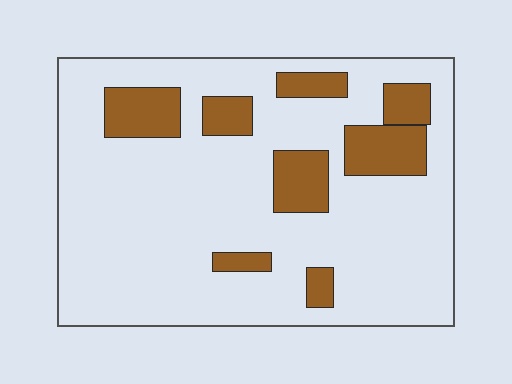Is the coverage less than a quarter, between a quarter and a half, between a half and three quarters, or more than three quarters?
Less than a quarter.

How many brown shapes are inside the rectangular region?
8.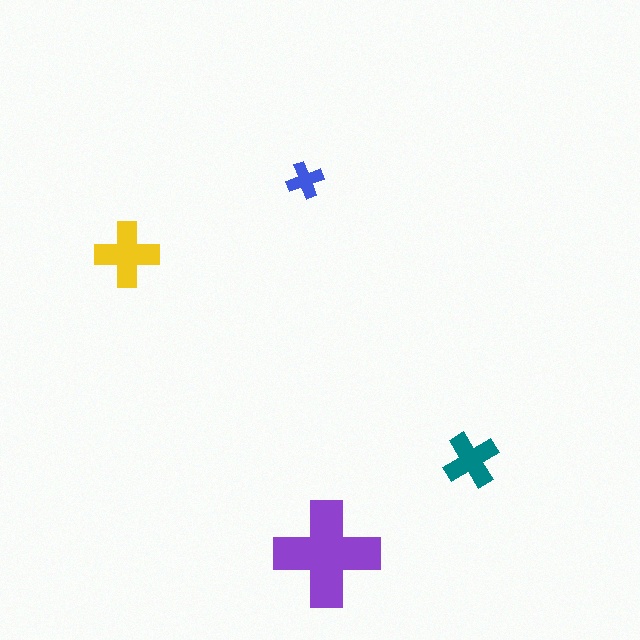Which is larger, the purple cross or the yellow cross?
The purple one.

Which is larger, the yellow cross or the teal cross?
The yellow one.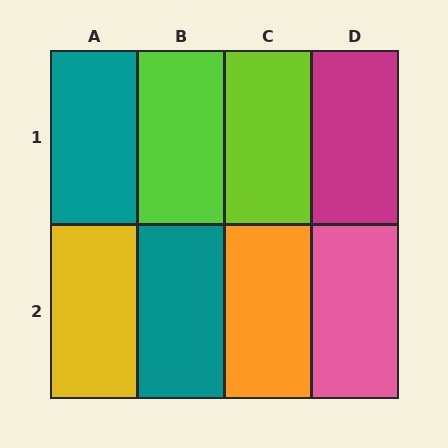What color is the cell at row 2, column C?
Orange.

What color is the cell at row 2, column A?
Yellow.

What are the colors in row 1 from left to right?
Teal, lime, lime, magenta.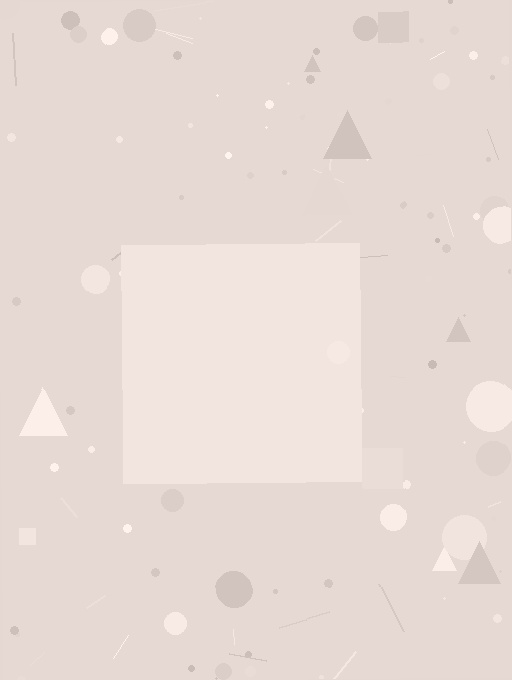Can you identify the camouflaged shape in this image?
The camouflaged shape is a square.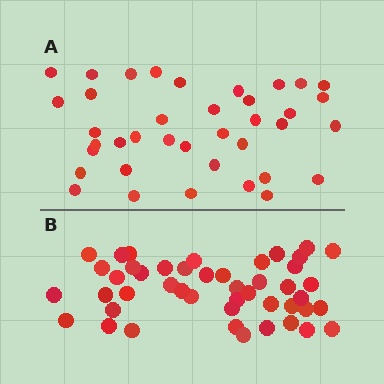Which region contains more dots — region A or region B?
Region B (the bottom region) has more dots.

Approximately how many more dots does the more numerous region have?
Region B has roughly 8 or so more dots than region A.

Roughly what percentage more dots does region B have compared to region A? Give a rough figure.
About 20% more.